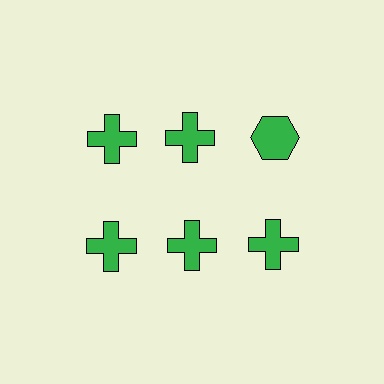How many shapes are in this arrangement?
There are 6 shapes arranged in a grid pattern.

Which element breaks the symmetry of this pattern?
The green hexagon in the top row, center column breaks the symmetry. All other shapes are green crosses.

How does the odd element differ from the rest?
It has a different shape: hexagon instead of cross.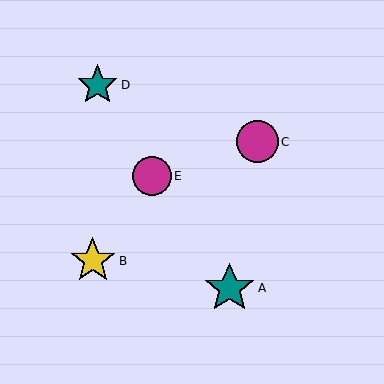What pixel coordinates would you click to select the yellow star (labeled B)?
Click at (93, 261) to select the yellow star B.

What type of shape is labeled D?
Shape D is a teal star.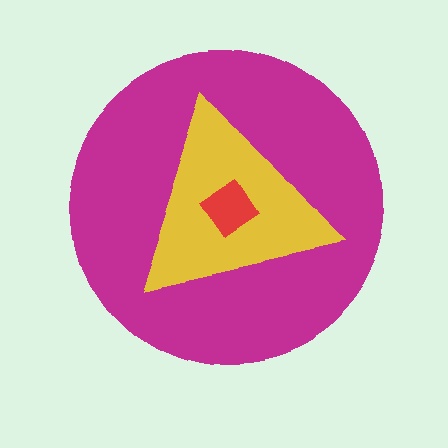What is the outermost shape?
The magenta circle.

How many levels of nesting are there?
3.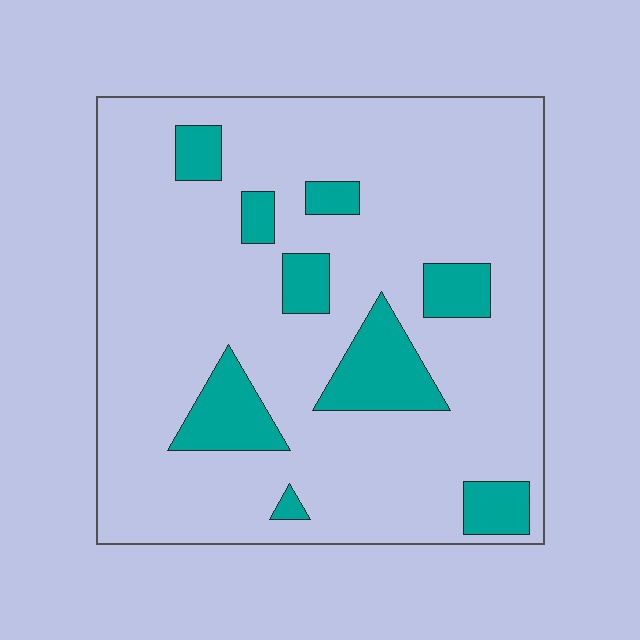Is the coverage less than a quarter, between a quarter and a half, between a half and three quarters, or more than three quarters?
Less than a quarter.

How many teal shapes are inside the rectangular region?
9.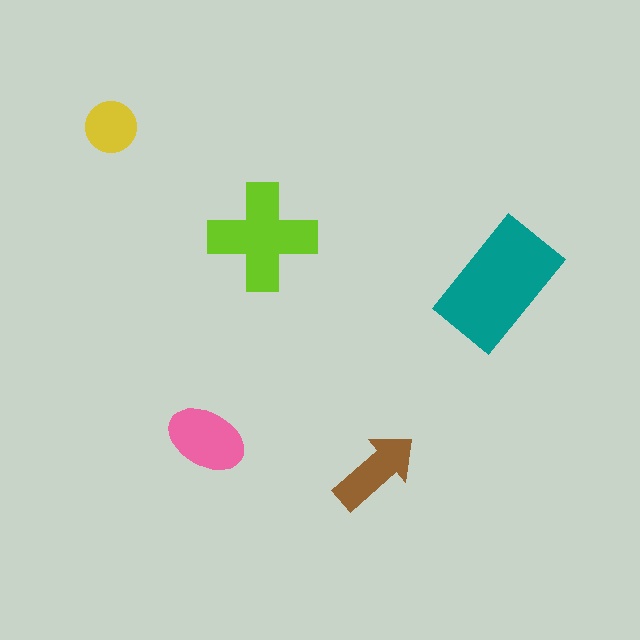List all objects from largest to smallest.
The teal rectangle, the lime cross, the pink ellipse, the brown arrow, the yellow circle.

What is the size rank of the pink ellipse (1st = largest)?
3rd.